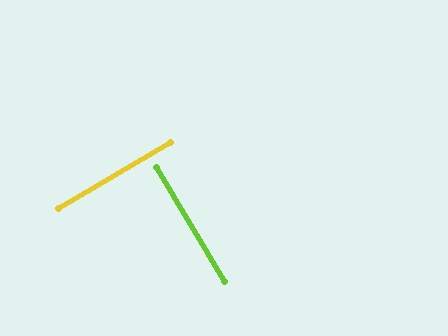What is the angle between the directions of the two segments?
Approximately 90 degrees.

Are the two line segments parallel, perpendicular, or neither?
Perpendicular — they meet at approximately 90°.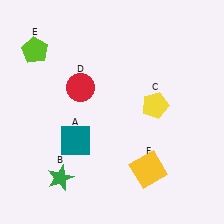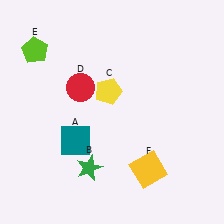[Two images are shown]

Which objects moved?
The objects that moved are: the green star (B), the yellow pentagon (C).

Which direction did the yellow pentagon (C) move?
The yellow pentagon (C) moved left.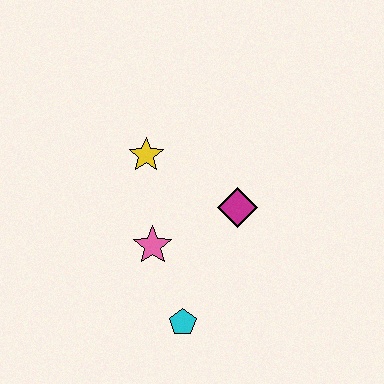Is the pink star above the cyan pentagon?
Yes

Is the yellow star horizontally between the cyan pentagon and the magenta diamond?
No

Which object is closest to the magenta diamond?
The pink star is closest to the magenta diamond.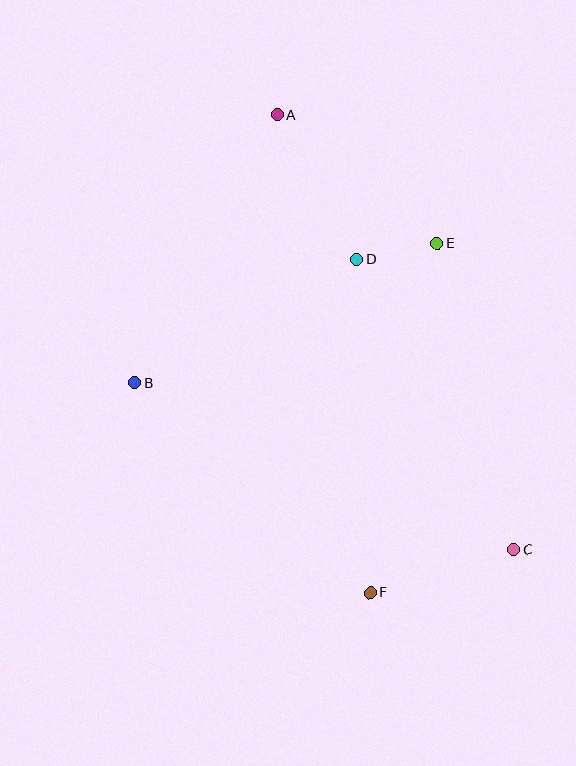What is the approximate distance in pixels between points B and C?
The distance between B and C is approximately 414 pixels.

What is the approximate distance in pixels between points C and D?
The distance between C and D is approximately 330 pixels.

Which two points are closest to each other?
Points D and E are closest to each other.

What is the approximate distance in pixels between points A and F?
The distance between A and F is approximately 487 pixels.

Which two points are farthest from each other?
Points A and C are farthest from each other.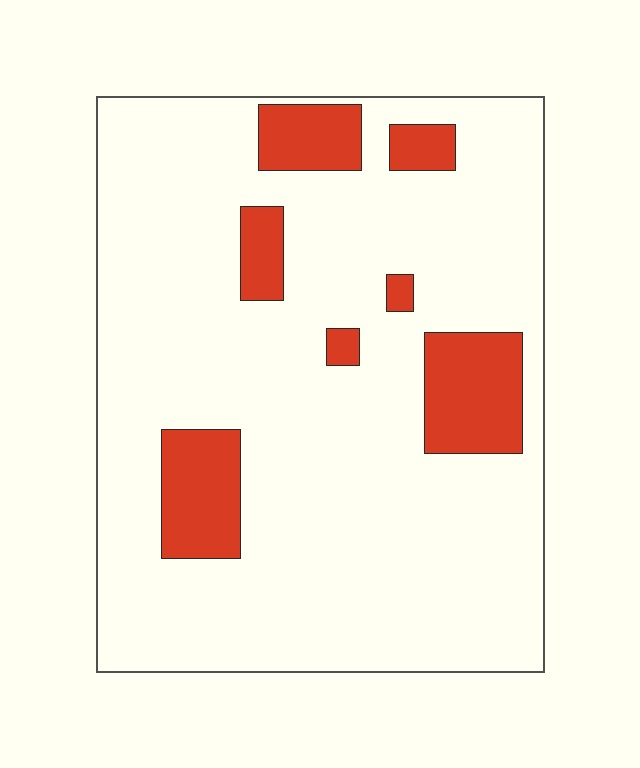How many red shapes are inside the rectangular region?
7.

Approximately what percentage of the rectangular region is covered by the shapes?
Approximately 15%.